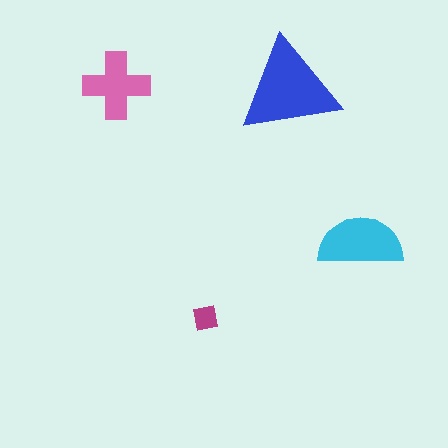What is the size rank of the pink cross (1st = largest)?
3rd.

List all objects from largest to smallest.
The blue triangle, the cyan semicircle, the pink cross, the magenta square.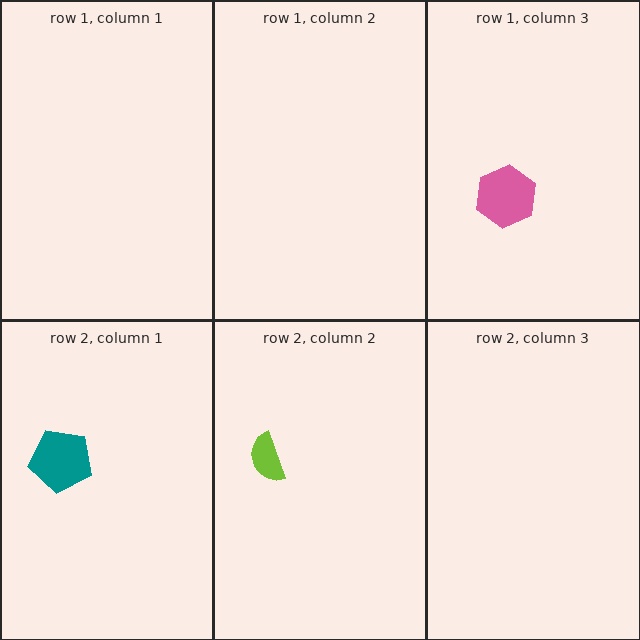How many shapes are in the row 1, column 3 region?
1.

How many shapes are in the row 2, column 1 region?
1.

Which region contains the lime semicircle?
The row 2, column 2 region.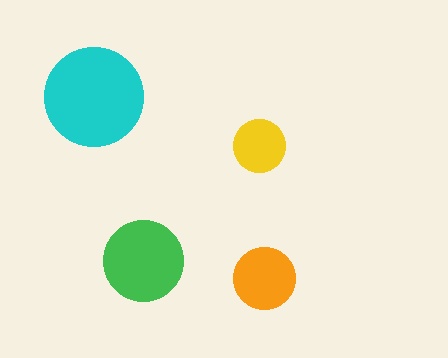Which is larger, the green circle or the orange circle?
The green one.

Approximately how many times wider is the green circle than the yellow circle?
About 1.5 times wider.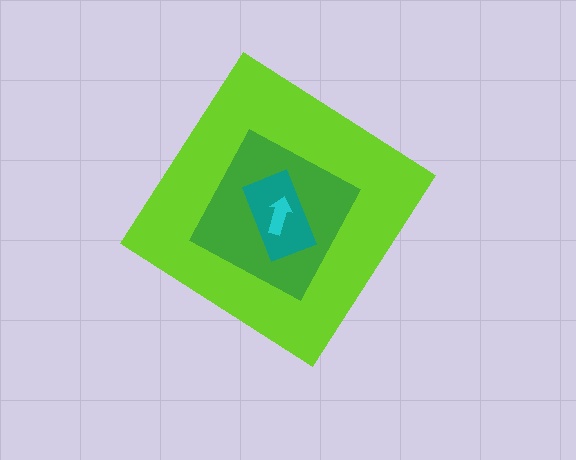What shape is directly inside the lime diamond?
The green square.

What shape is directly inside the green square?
The teal rectangle.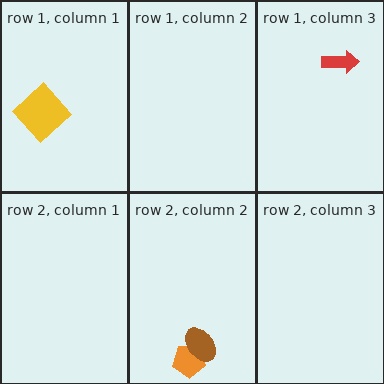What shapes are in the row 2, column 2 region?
The orange pentagon, the brown ellipse.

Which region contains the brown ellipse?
The row 2, column 2 region.